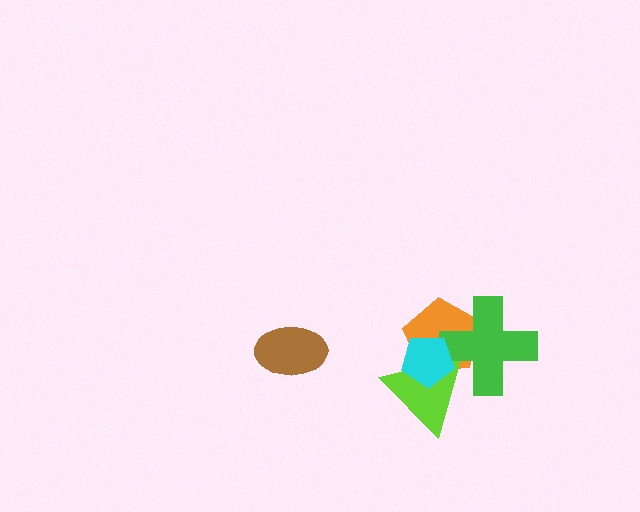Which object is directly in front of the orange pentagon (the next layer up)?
The lime triangle is directly in front of the orange pentagon.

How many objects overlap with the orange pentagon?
3 objects overlap with the orange pentagon.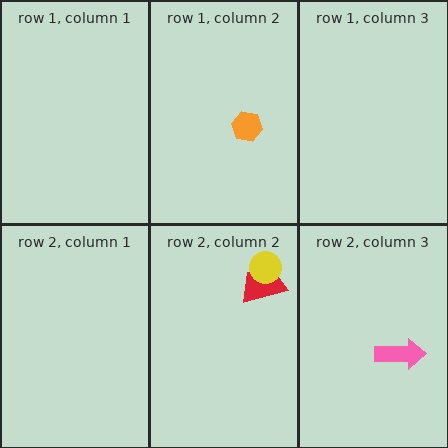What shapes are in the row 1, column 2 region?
The orange hexagon.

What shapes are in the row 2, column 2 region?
The red trapezoid, the yellow circle.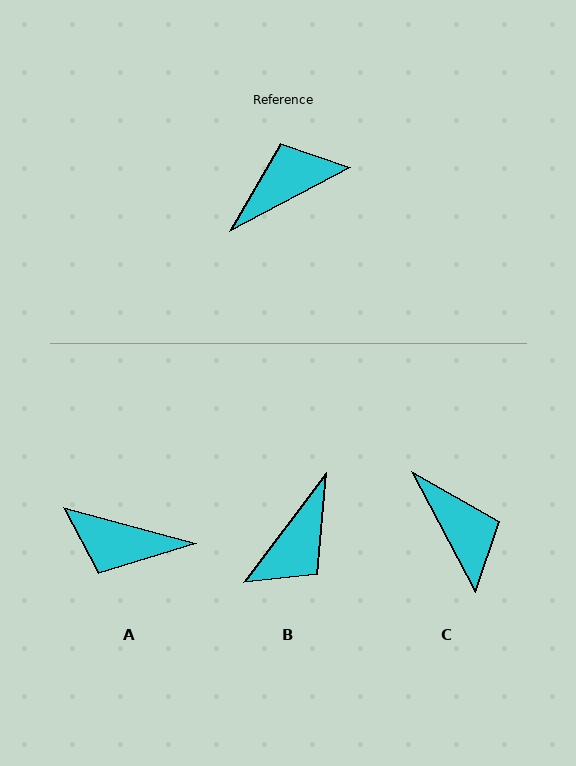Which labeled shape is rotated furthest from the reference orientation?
B, about 155 degrees away.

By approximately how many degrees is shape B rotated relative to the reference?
Approximately 155 degrees clockwise.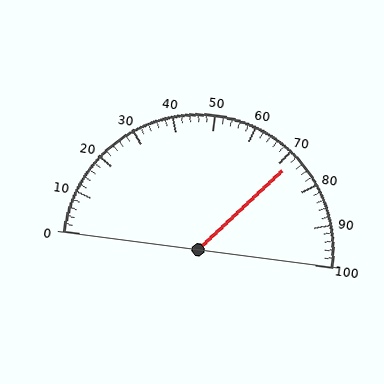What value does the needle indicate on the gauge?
The needle indicates approximately 72.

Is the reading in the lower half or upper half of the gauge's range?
The reading is in the upper half of the range (0 to 100).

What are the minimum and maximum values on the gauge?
The gauge ranges from 0 to 100.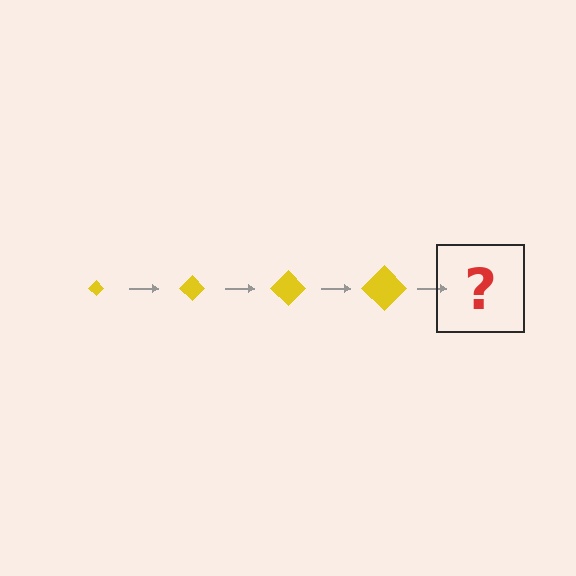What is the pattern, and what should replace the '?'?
The pattern is that the diamond gets progressively larger each step. The '?' should be a yellow diamond, larger than the previous one.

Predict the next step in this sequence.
The next step is a yellow diamond, larger than the previous one.